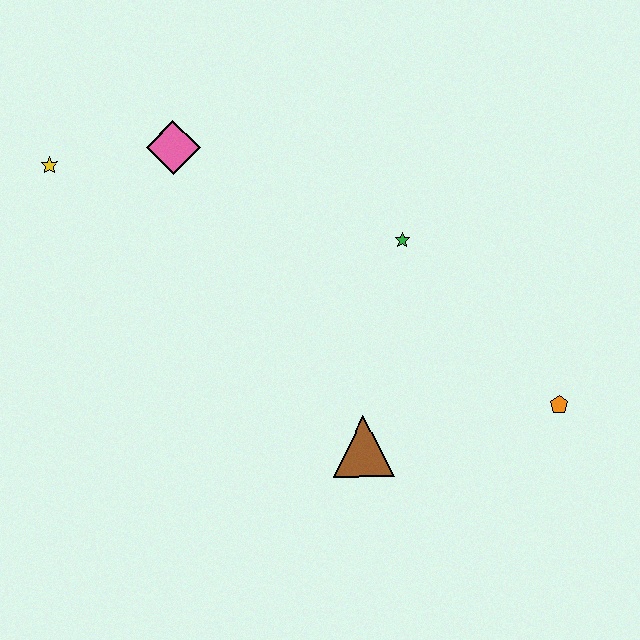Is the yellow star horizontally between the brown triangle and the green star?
No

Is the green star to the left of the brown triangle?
No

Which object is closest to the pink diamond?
The yellow star is closest to the pink diamond.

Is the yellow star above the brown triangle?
Yes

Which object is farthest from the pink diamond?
The orange pentagon is farthest from the pink diamond.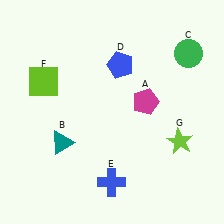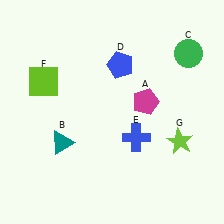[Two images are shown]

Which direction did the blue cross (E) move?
The blue cross (E) moved up.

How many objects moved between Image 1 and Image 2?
1 object moved between the two images.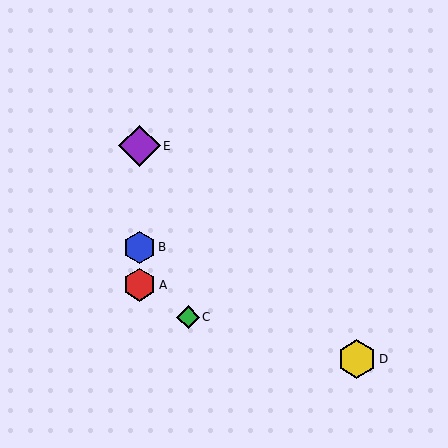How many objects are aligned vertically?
3 objects (A, B, E) are aligned vertically.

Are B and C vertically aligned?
No, B is at x≈140 and C is at x≈188.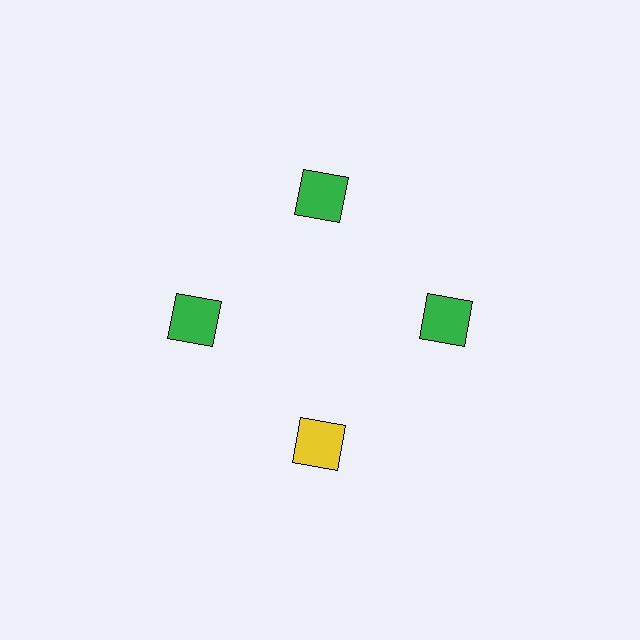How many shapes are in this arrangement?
There are 4 shapes arranged in a ring pattern.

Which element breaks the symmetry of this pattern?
The yellow square at roughly the 6 o'clock position breaks the symmetry. All other shapes are green squares.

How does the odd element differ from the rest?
It has a different color: yellow instead of green.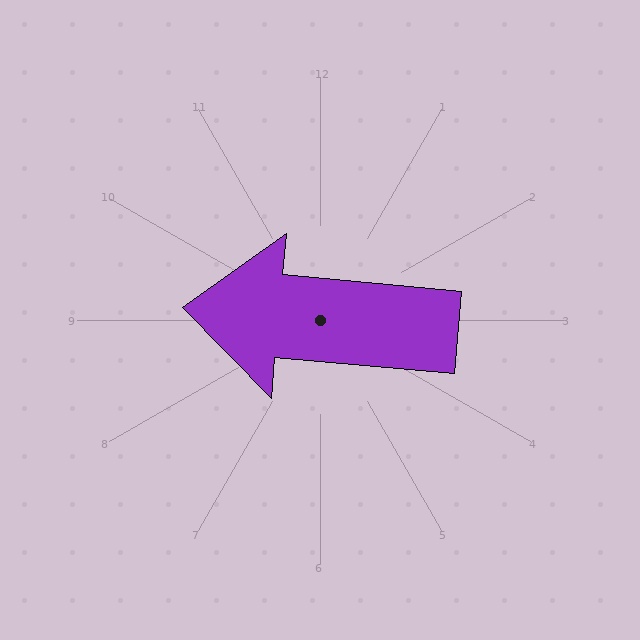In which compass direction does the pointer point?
West.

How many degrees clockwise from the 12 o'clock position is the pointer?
Approximately 275 degrees.